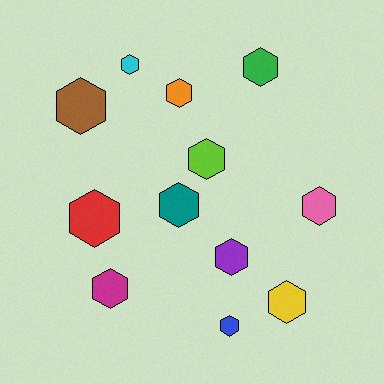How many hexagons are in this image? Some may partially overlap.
There are 12 hexagons.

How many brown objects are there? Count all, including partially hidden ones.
There is 1 brown object.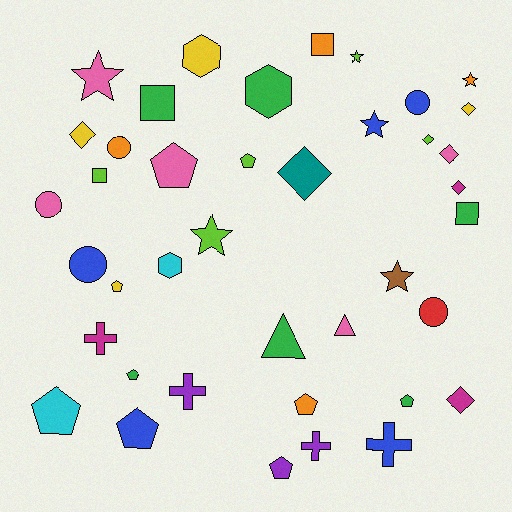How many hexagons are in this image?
There are 3 hexagons.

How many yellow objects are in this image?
There are 4 yellow objects.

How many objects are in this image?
There are 40 objects.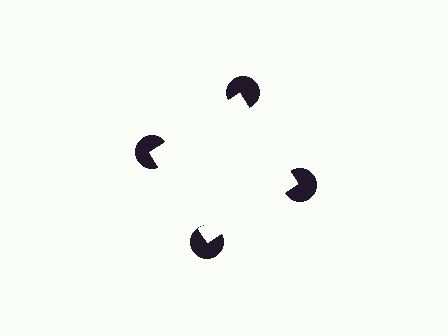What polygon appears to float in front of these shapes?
An illusory square — its edges are inferred from the aligned wedge cuts in the pac-man discs, not physically drawn.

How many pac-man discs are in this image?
There are 4 — one at each vertex of the illusory square.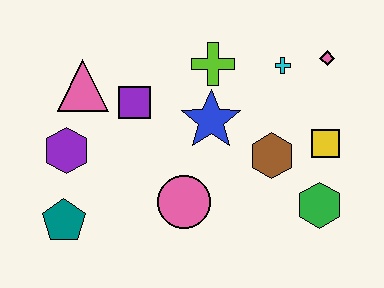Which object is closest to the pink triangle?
The purple square is closest to the pink triangle.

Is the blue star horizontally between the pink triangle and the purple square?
No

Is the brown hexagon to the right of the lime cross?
Yes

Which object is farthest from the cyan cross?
The teal pentagon is farthest from the cyan cross.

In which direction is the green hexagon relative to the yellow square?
The green hexagon is below the yellow square.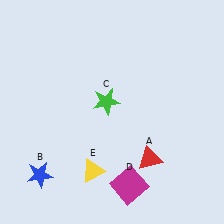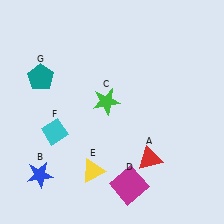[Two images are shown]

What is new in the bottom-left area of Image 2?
A cyan diamond (F) was added in the bottom-left area of Image 2.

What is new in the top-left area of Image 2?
A teal pentagon (G) was added in the top-left area of Image 2.